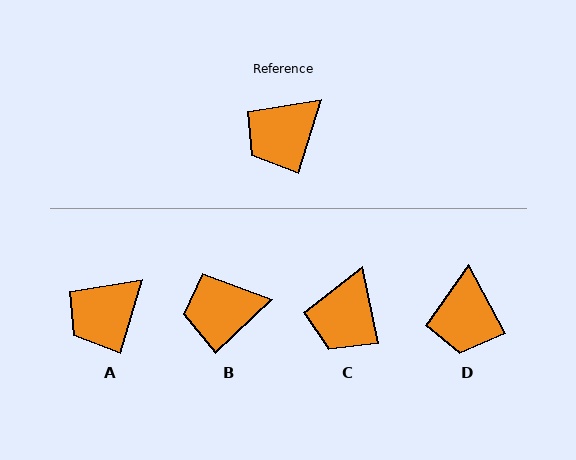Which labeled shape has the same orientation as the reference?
A.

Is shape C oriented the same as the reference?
No, it is off by about 29 degrees.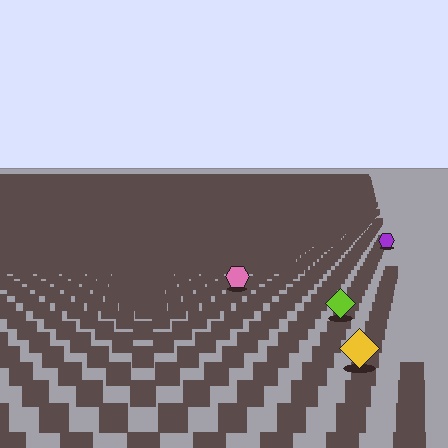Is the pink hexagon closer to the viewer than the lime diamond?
No. The lime diamond is closer — you can tell from the texture gradient: the ground texture is coarser near it.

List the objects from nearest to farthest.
From nearest to farthest: the yellow diamond, the lime diamond, the pink hexagon, the purple hexagon.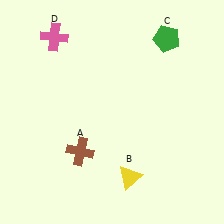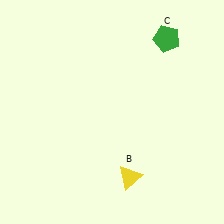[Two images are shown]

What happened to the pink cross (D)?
The pink cross (D) was removed in Image 2. It was in the top-left area of Image 1.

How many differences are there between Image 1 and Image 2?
There are 2 differences between the two images.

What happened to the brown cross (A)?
The brown cross (A) was removed in Image 2. It was in the bottom-left area of Image 1.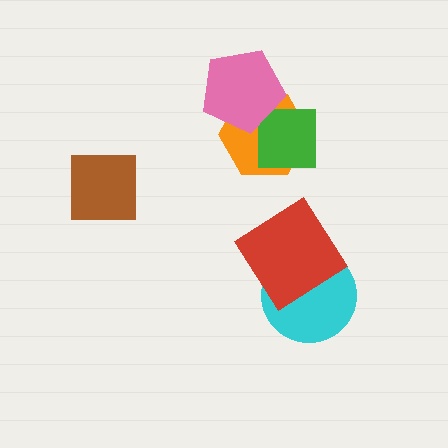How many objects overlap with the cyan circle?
1 object overlaps with the cyan circle.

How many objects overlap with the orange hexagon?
2 objects overlap with the orange hexagon.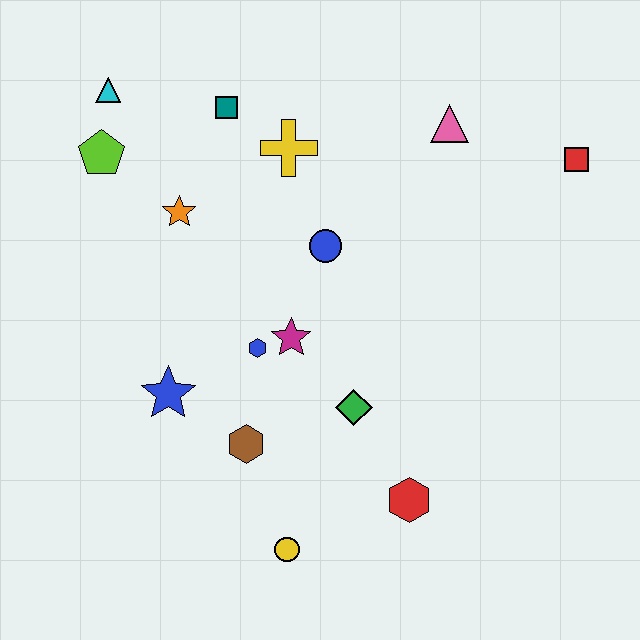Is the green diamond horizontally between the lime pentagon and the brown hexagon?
No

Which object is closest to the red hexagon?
The green diamond is closest to the red hexagon.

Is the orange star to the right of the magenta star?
No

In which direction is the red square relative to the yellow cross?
The red square is to the right of the yellow cross.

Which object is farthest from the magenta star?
The red square is farthest from the magenta star.